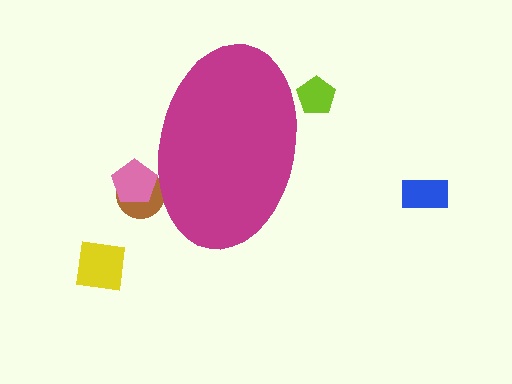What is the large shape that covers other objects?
A magenta ellipse.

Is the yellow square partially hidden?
No, the yellow square is fully visible.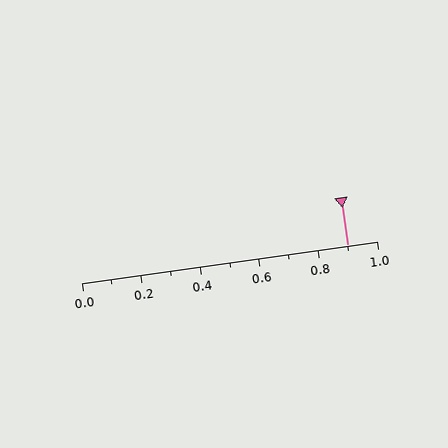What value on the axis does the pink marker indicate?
The marker indicates approximately 0.9.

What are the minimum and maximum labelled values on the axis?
The axis runs from 0.0 to 1.0.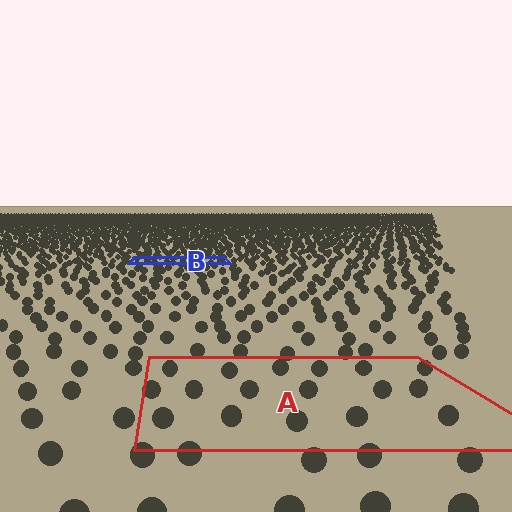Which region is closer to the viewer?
Region A is closer. The texture elements there are larger and more spread out.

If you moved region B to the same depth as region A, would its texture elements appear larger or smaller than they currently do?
They would appear larger. At a closer depth, the same texture elements are projected at a bigger on-screen size.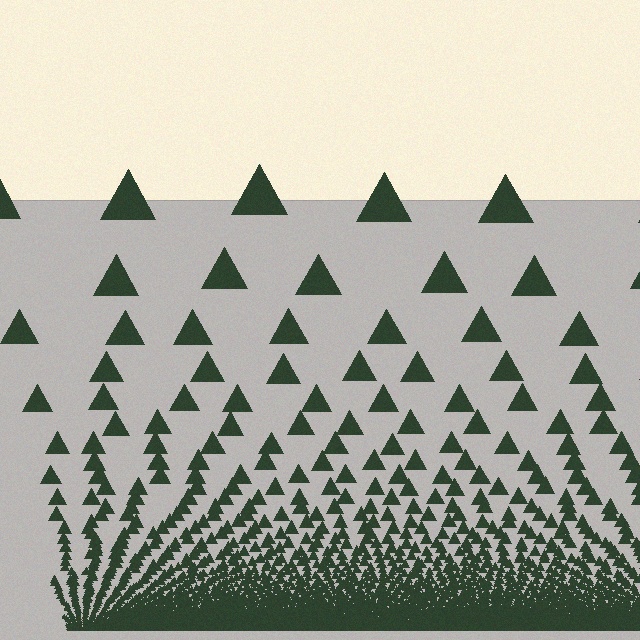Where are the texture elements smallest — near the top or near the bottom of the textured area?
Near the bottom.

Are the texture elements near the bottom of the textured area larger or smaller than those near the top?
Smaller. The gradient is inverted — elements near the bottom are smaller and denser.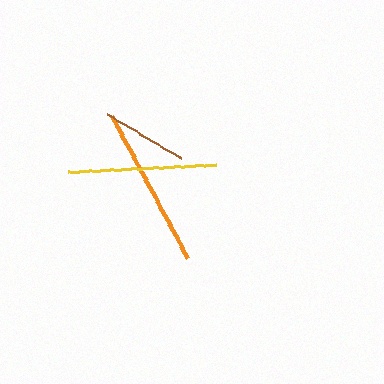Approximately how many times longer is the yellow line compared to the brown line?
The yellow line is approximately 1.7 times the length of the brown line.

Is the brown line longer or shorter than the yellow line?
The yellow line is longer than the brown line.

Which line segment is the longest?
The orange line is the longest at approximately 161 pixels.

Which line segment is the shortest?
The brown line is the shortest at approximately 87 pixels.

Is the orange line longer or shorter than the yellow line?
The orange line is longer than the yellow line.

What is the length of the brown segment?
The brown segment is approximately 87 pixels long.